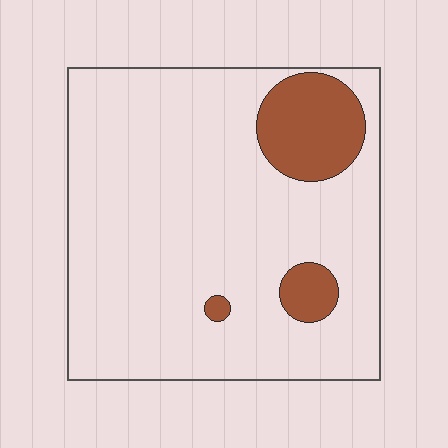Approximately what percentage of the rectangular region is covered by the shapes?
Approximately 15%.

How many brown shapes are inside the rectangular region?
3.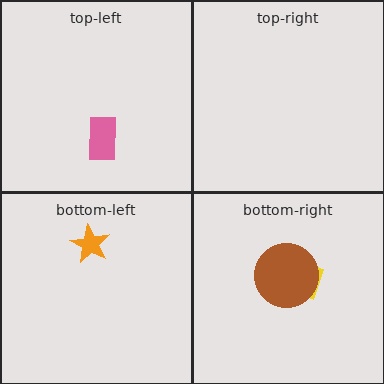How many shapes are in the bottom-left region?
1.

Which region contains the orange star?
The bottom-left region.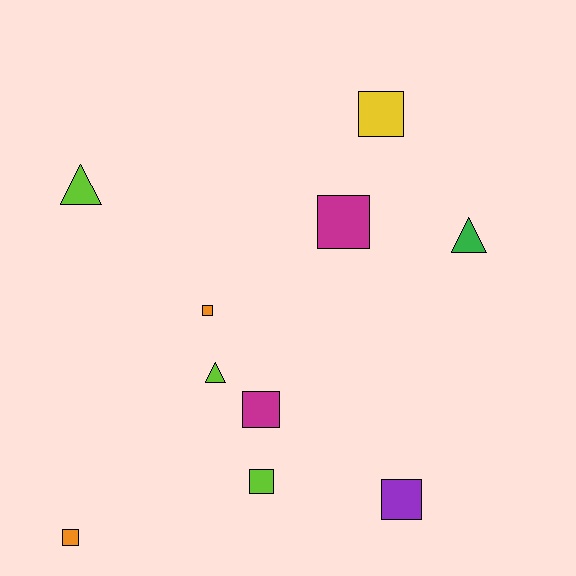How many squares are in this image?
There are 7 squares.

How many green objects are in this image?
There is 1 green object.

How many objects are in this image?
There are 10 objects.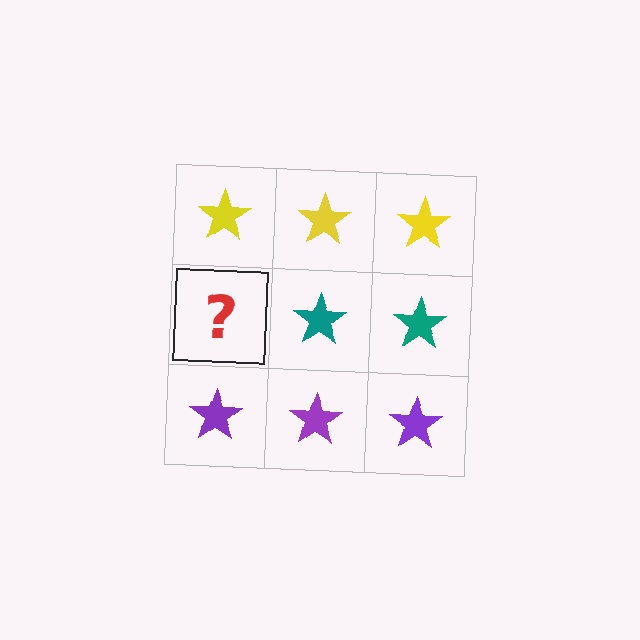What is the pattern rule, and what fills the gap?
The rule is that each row has a consistent color. The gap should be filled with a teal star.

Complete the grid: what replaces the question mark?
The question mark should be replaced with a teal star.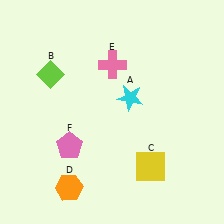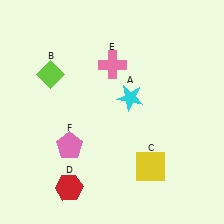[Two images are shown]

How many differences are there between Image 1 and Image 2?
There is 1 difference between the two images.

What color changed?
The hexagon (D) changed from orange in Image 1 to red in Image 2.